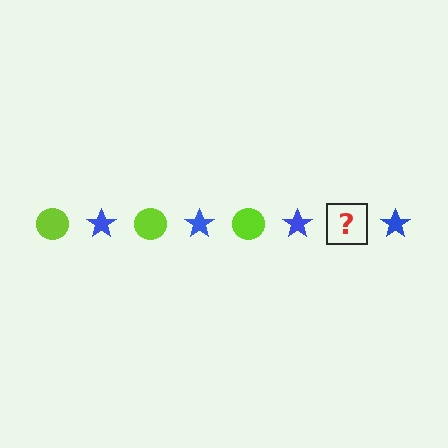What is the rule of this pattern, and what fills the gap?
The rule is that the pattern alternates between lime circle and blue star. The gap should be filled with a lime circle.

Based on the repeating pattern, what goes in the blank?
The blank should be a lime circle.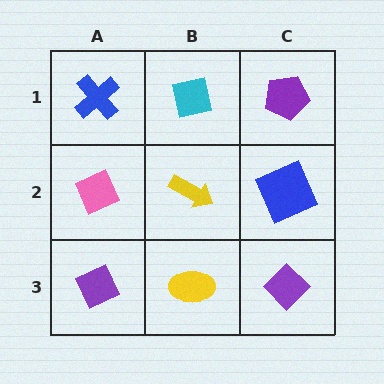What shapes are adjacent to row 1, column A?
A pink diamond (row 2, column A), a cyan square (row 1, column B).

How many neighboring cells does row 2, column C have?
3.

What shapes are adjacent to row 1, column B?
A yellow arrow (row 2, column B), a blue cross (row 1, column A), a purple pentagon (row 1, column C).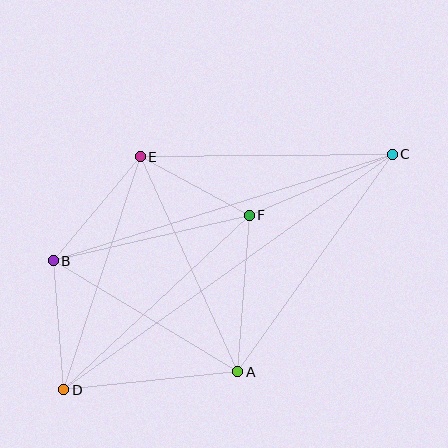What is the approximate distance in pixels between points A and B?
The distance between A and B is approximately 215 pixels.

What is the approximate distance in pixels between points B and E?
The distance between B and E is approximately 136 pixels.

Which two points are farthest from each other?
Points C and D are farthest from each other.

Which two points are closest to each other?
Points E and F are closest to each other.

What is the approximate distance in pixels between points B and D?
The distance between B and D is approximately 129 pixels.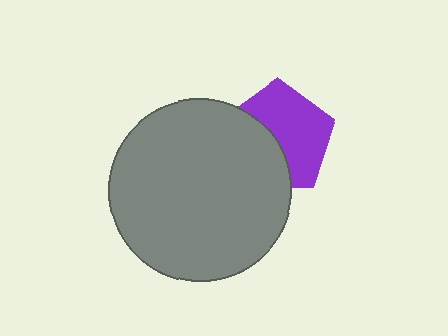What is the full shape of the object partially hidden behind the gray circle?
The partially hidden object is a purple pentagon.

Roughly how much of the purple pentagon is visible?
About half of it is visible (roughly 57%).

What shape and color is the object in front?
The object in front is a gray circle.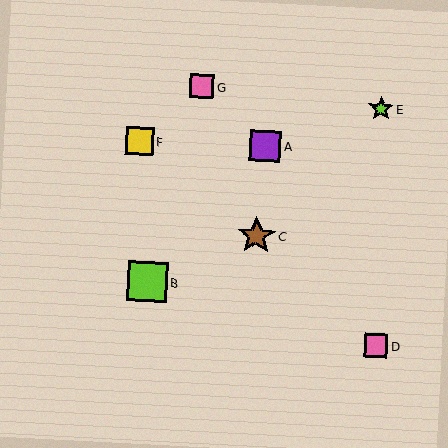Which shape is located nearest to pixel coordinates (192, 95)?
The pink square (labeled G) at (202, 86) is nearest to that location.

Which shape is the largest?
The lime square (labeled B) is the largest.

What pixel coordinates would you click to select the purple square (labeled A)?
Click at (265, 146) to select the purple square A.